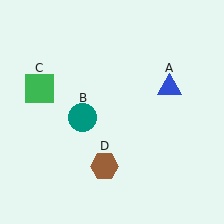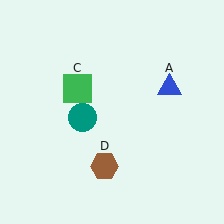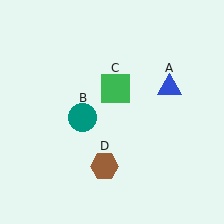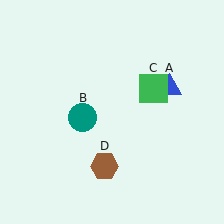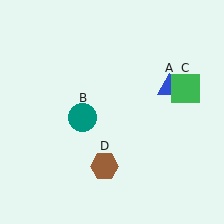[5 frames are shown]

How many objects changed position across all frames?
1 object changed position: green square (object C).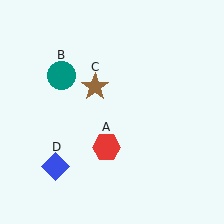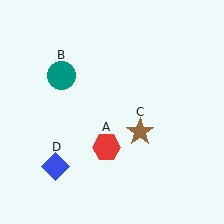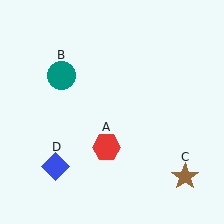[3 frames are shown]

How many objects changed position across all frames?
1 object changed position: brown star (object C).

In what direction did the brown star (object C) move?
The brown star (object C) moved down and to the right.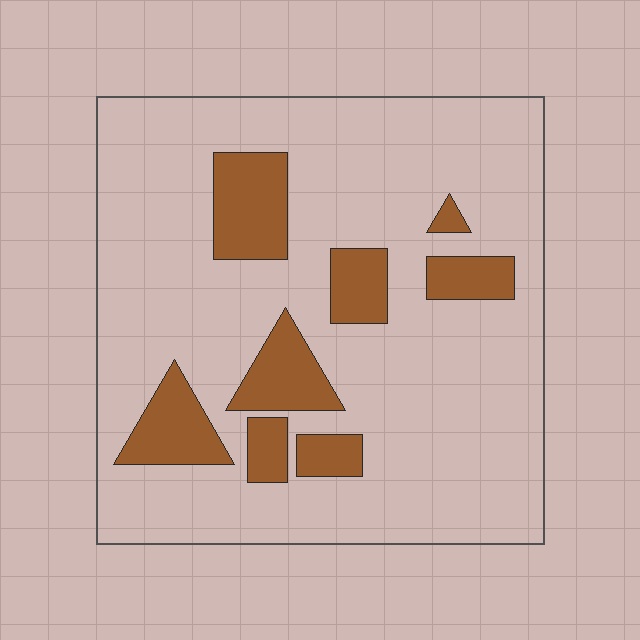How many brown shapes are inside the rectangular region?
8.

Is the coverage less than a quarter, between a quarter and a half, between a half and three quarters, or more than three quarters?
Less than a quarter.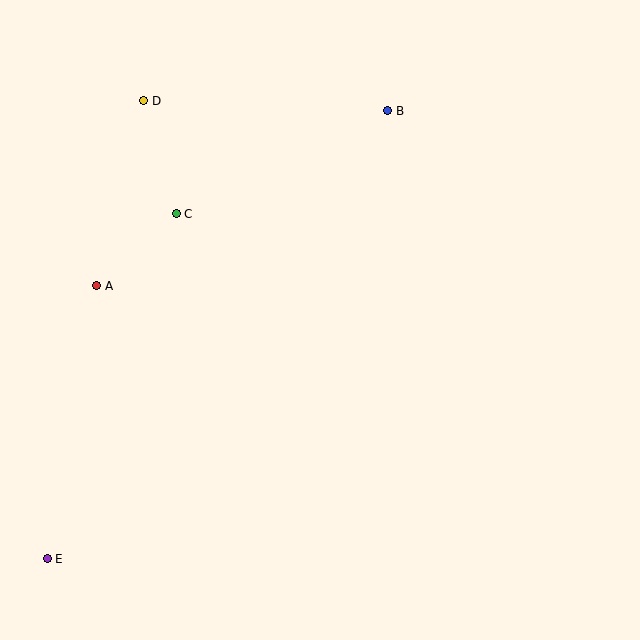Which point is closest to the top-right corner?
Point B is closest to the top-right corner.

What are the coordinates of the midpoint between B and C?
The midpoint between B and C is at (282, 162).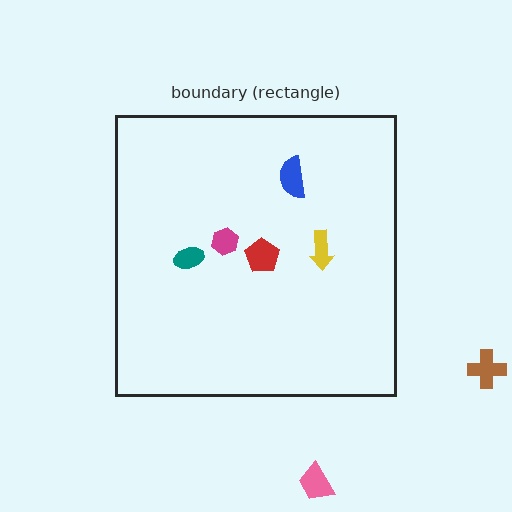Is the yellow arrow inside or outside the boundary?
Inside.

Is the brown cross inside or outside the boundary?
Outside.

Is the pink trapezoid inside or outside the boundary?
Outside.